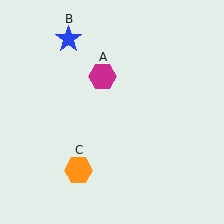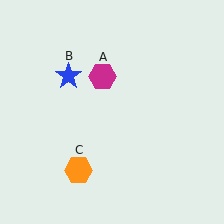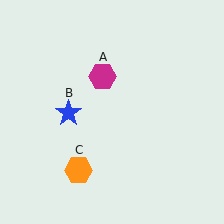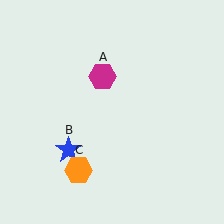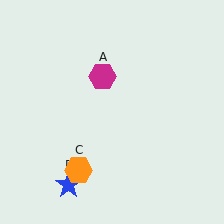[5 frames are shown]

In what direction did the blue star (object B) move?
The blue star (object B) moved down.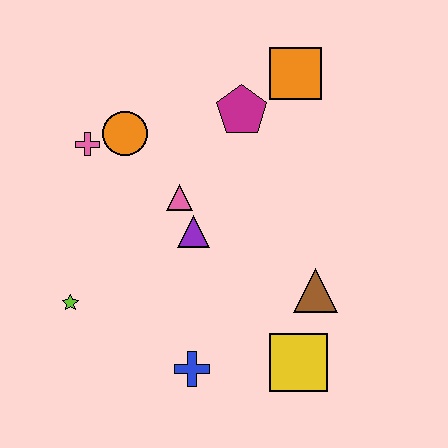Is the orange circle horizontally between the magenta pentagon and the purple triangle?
No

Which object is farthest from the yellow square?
The pink cross is farthest from the yellow square.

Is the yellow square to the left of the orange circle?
No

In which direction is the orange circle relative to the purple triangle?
The orange circle is above the purple triangle.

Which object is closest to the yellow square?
The brown triangle is closest to the yellow square.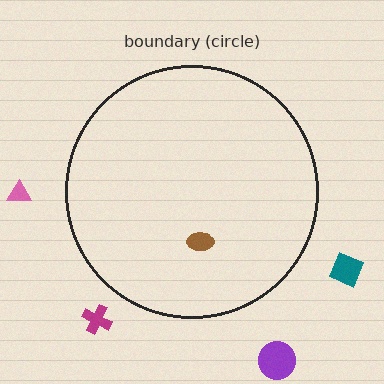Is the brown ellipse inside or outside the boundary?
Inside.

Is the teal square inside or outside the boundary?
Outside.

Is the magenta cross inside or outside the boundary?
Outside.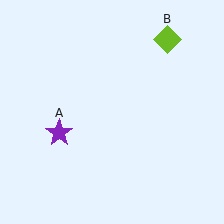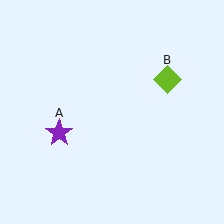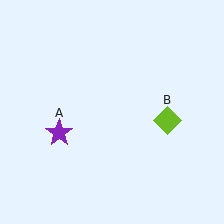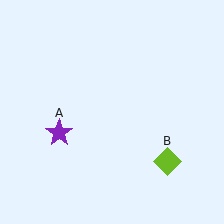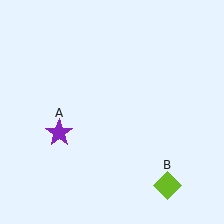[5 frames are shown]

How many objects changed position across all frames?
1 object changed position: lime diamond (object B).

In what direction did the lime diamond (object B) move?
The lime diamond (object B) moved down.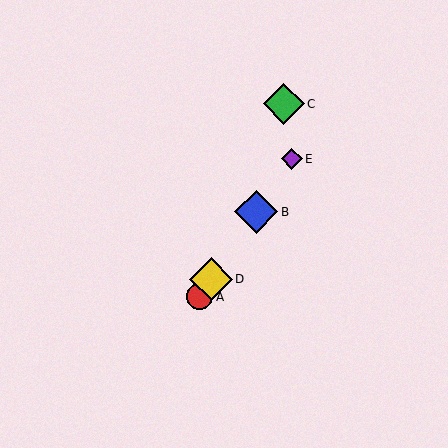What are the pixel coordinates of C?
Object C is at (284, 104).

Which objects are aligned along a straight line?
Objects A, B, D, E are aligned along a straight line.